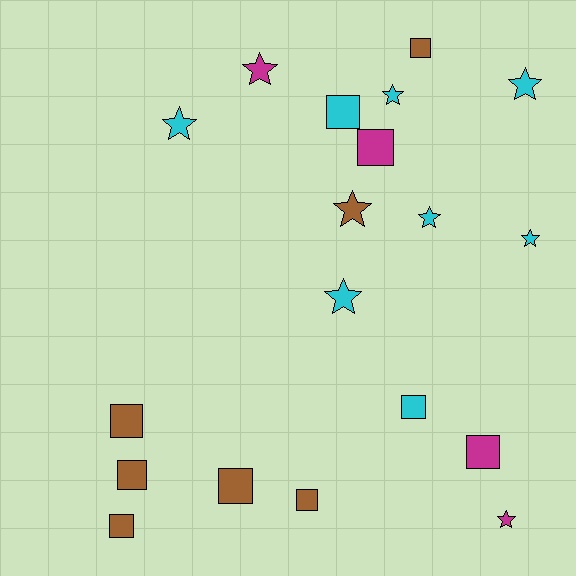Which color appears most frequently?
Cyan, with 8 objects.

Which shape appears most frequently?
Square, with 10 objects.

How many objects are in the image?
There are 19 objects.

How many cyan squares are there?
There are 2 cyan squares.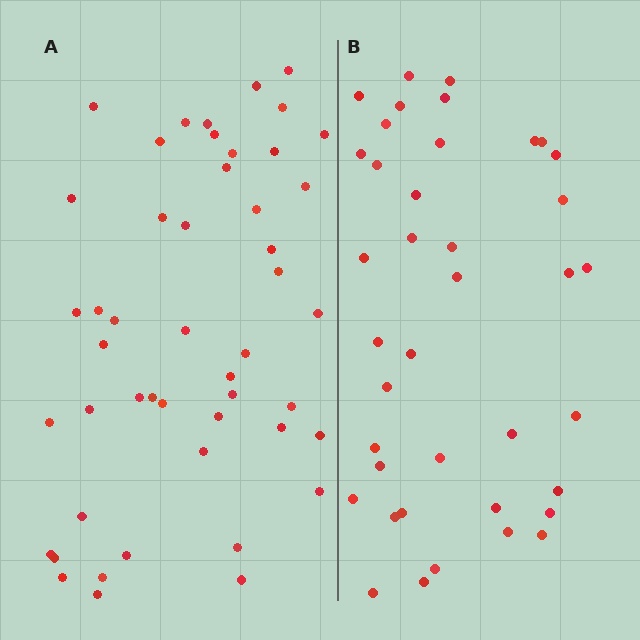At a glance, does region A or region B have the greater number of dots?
Region A (the left region) has more dots.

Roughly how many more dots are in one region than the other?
Region A has roughly 8 or so more dots than region B.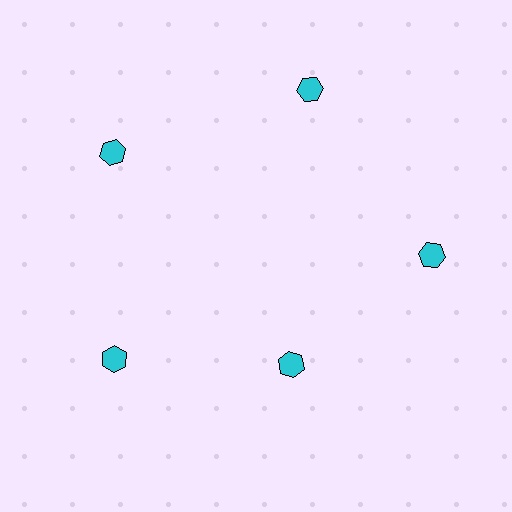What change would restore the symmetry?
The symmetry would be restored by moving it outward, back onto the ring so that all 5 hexagons sit at equal angles and equal distance from the center.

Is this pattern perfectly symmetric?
No. The 5 cyan hexagons are arranged in a ring, but one element near the 5 o'clock position is pulled inward toward the center, breaking the 5-fold rotational symmetry.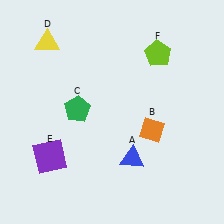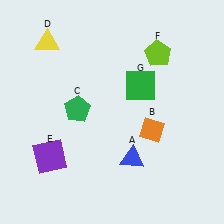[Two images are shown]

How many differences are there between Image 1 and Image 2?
There is 1 difference between the two images.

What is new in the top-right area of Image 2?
A green square (G) was added in the top-right area of Image 2.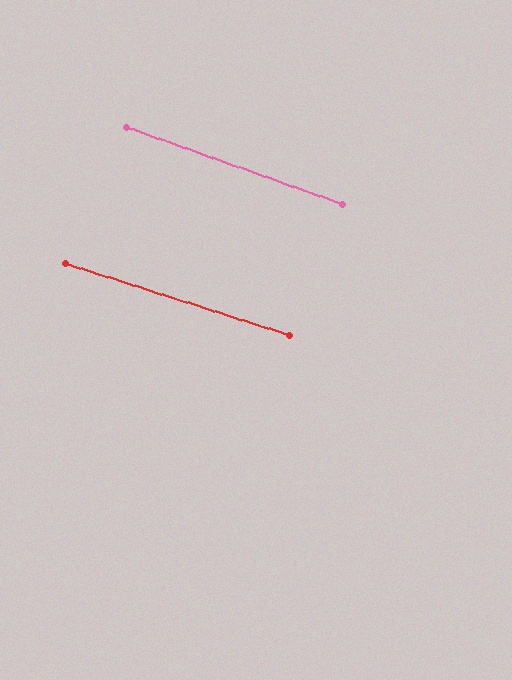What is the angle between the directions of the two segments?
Approximately 2 degrees.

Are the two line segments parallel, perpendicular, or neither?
Parallel — their directions differ by only 1.7°.